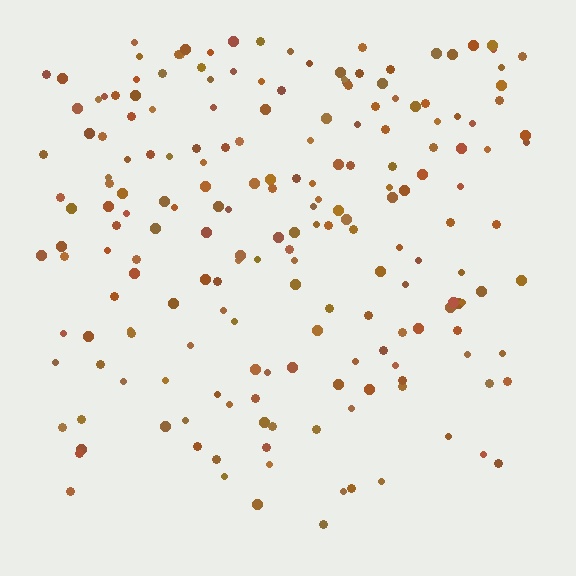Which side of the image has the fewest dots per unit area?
The bottom.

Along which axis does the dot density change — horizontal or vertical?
Vertical.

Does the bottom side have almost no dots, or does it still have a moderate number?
Still a moderate number, just noticeably fewer than the top.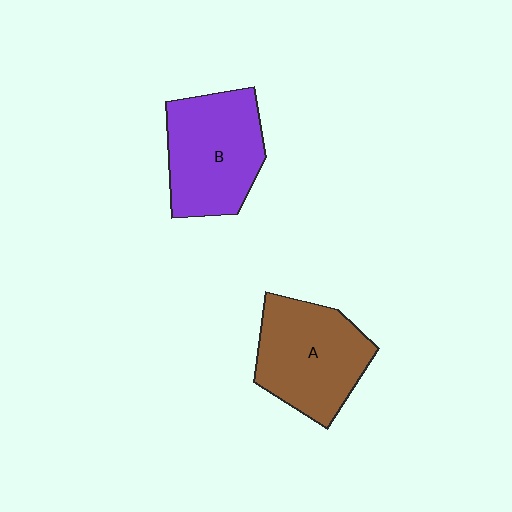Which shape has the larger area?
Shape B (purple).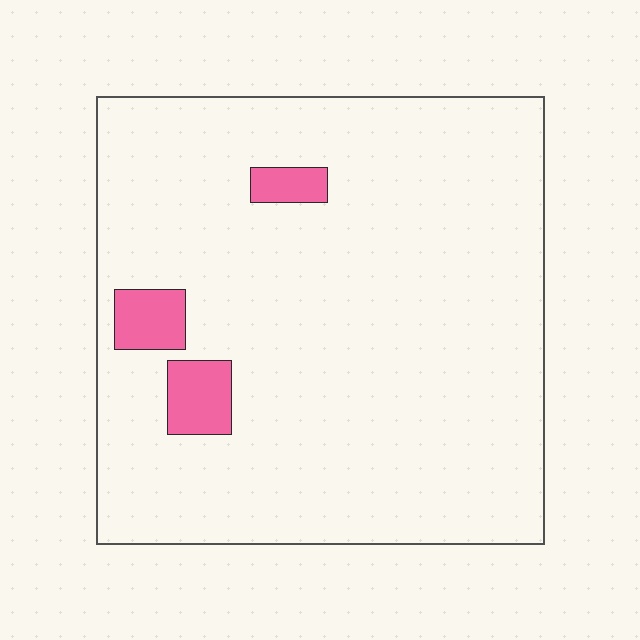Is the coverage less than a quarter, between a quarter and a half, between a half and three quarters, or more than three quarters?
Less than a quarter.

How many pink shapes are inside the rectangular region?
3.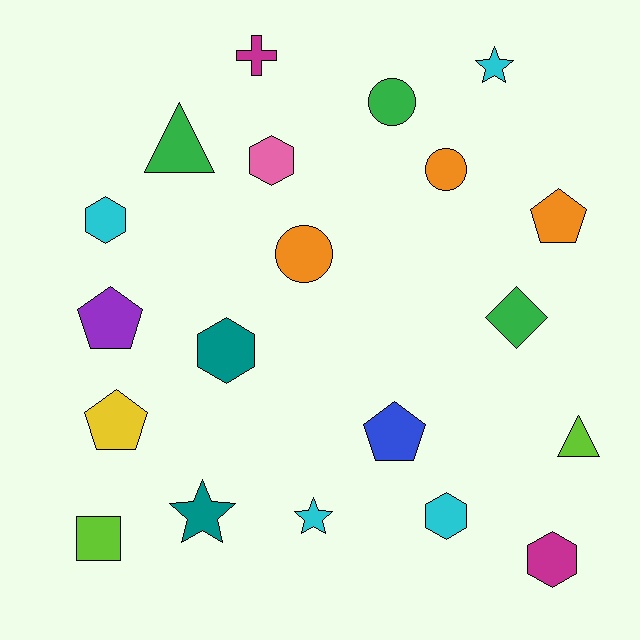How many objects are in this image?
There are 20 objects.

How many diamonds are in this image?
There is 1 diamond.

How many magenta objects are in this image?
There are 2 magenta objects.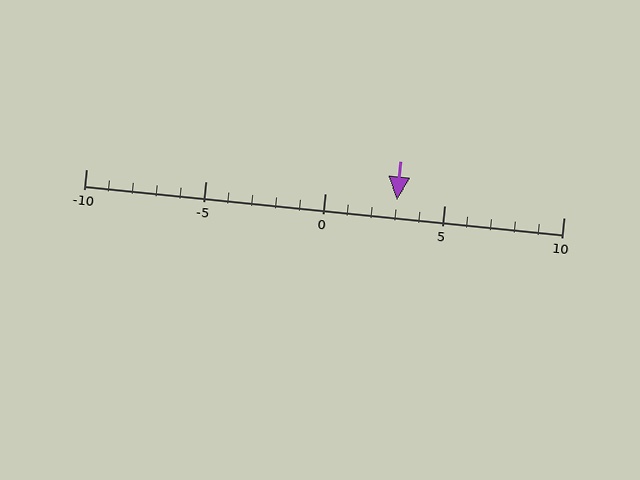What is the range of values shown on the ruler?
The ruler shows values from -10 to 10.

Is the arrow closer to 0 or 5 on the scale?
The arrow is closer to 5.